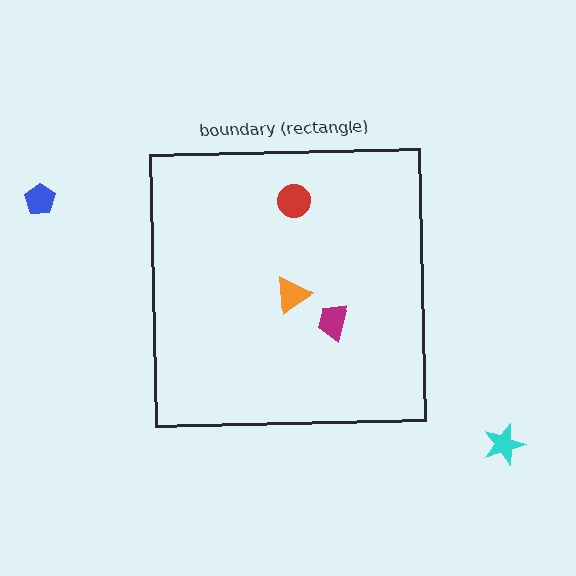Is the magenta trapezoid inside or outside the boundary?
Inside.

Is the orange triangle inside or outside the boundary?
Inside.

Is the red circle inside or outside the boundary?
Inside.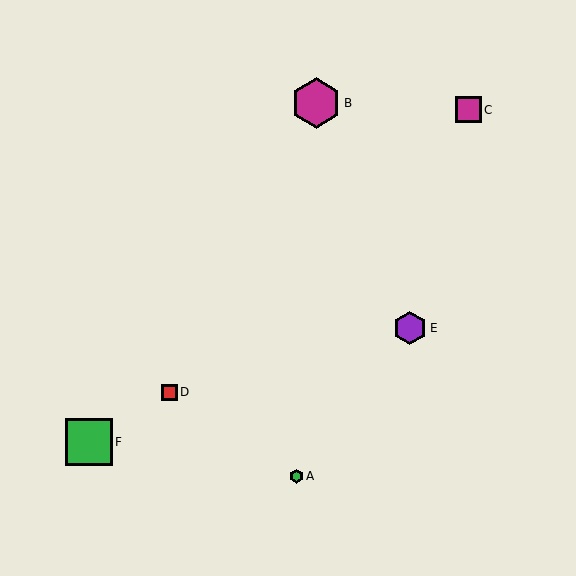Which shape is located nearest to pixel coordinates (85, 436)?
The green square (labeled F) at (89, 442) is nearest to that location.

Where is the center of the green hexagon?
The center of the green hexagon is at (296, 476).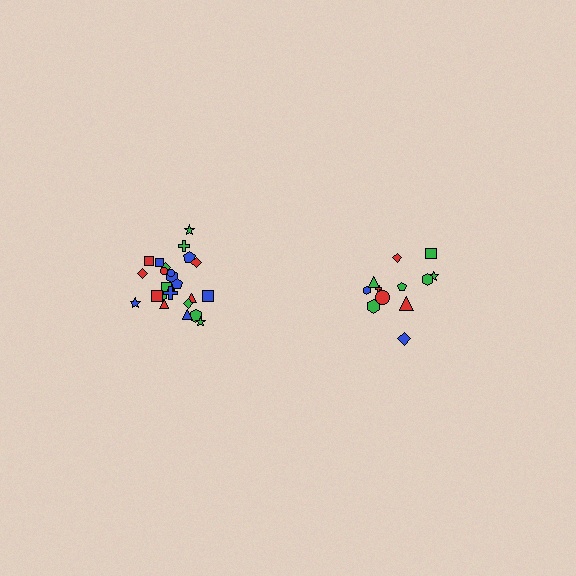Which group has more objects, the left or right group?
The left group.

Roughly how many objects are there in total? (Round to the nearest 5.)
Roughly 35 objects in total.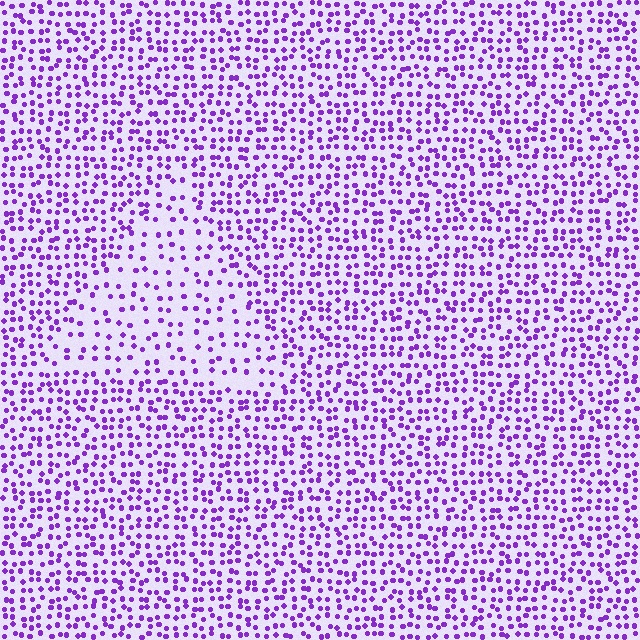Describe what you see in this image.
The image contains small purple elements arranged at two different densities. A triangle-shaped region is visible where the elements are less densely packed than the surrounding area.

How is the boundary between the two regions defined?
The boundary is defined by a change in element density (approximately 2.0x ratio). All elements are the same color, size, and shape.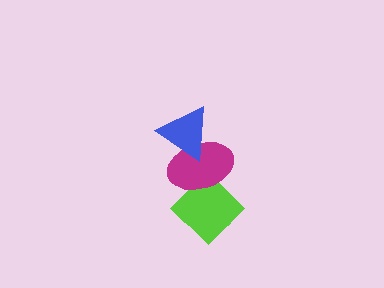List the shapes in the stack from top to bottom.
From top to bottom: the blue triangle, the magenta ellipse, the lime diamond.